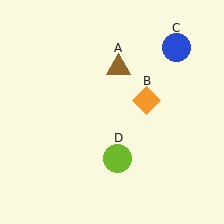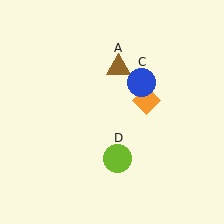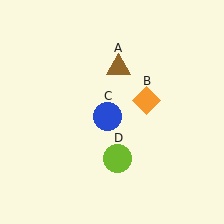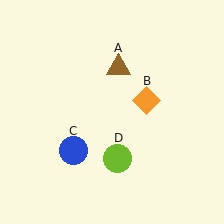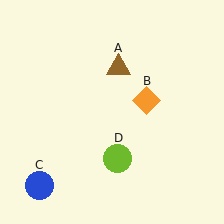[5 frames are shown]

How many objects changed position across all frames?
1 object changed position: blue circle (object C).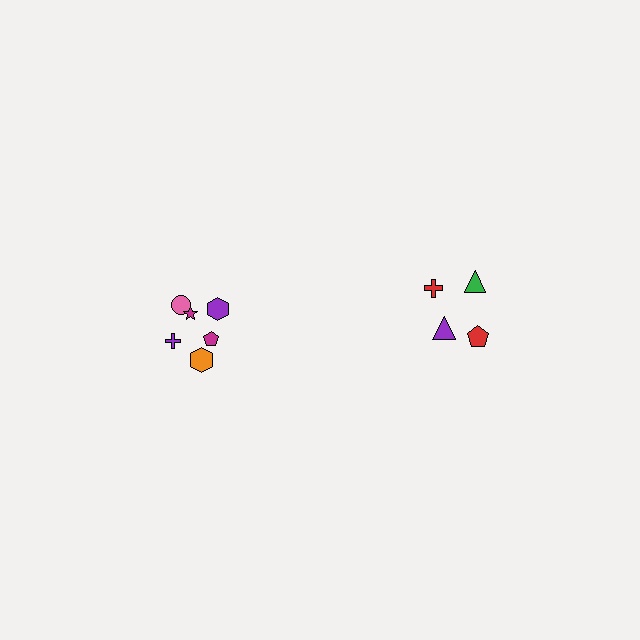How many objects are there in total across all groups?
There are 10 objects.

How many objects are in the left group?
There are 6 objects.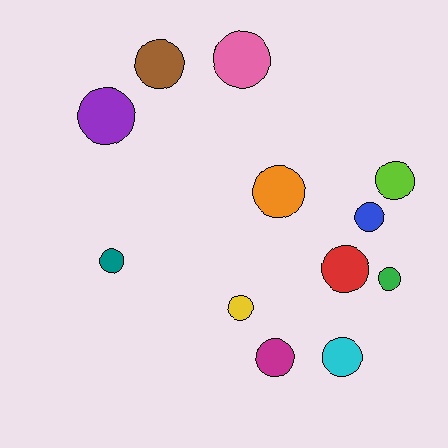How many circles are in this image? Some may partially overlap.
There are 12 circles.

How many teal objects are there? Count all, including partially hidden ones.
There is 1 teal object.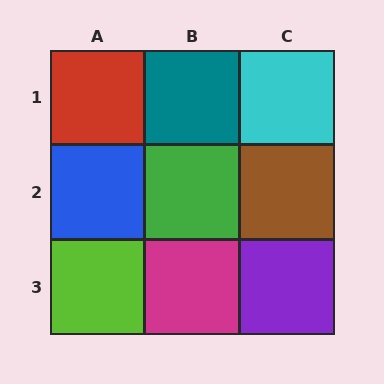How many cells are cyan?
1 cell is cyan.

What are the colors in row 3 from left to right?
Lime, magenta, purple.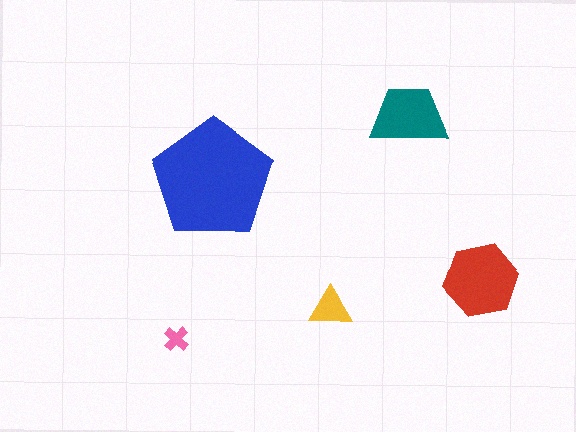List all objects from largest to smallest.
The blue pentagon, the red hexagon, the teal trapezoid, the yellow triangle, the pink cross.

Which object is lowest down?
The pink cross is bottommost.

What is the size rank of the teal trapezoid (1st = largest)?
3rd.